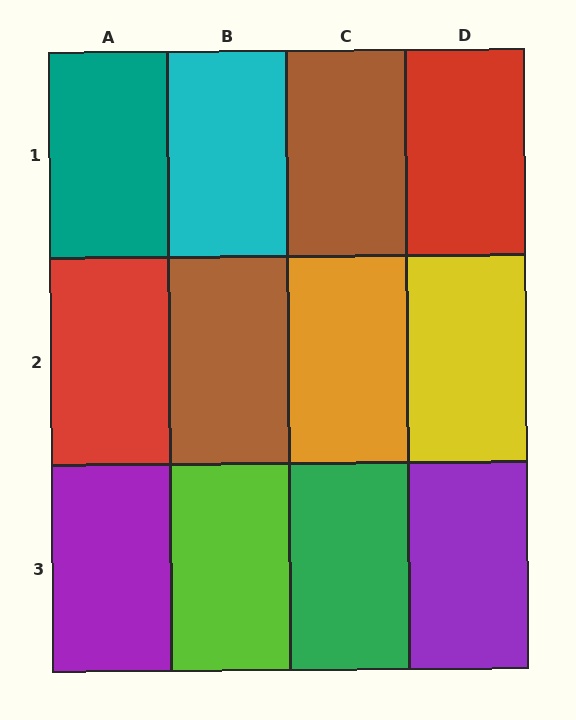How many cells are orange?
1 cell is orange.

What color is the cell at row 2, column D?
Yellow.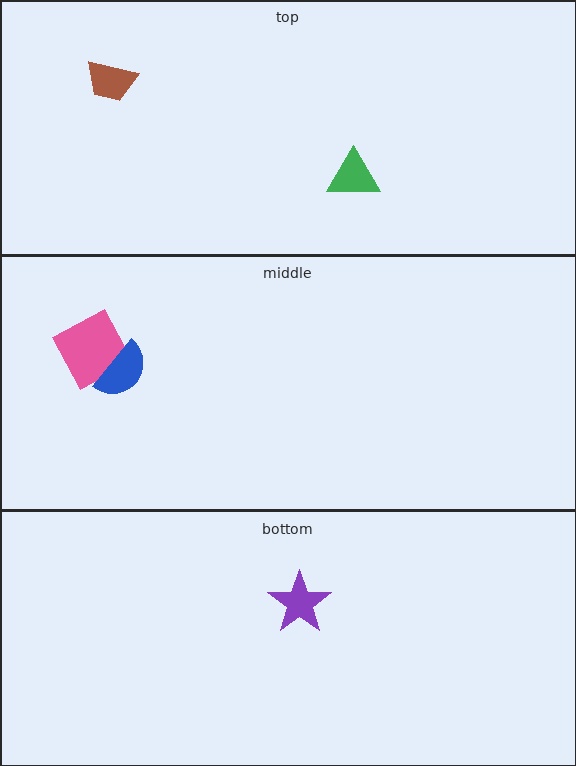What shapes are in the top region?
The brown trapezoid, the green triangle.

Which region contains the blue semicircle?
The middle region.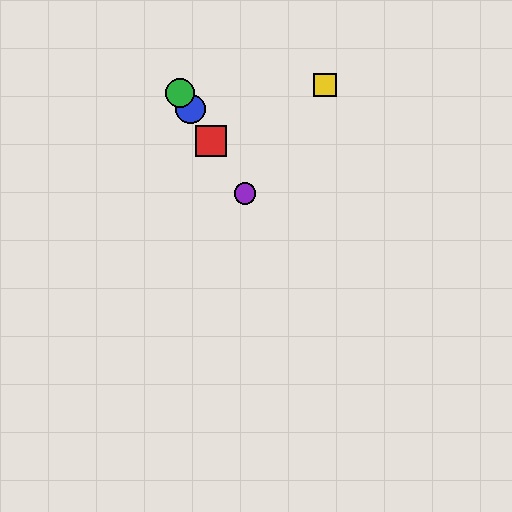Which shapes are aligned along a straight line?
The red square, the blue circle, the green circle, the purple circle are aligned along a straight line.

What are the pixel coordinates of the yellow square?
The yellow square is at (325, 85).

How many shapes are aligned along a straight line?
4 shapes (the red square, the blue circle, the green circle, the purple circle) are aligned along a straight line.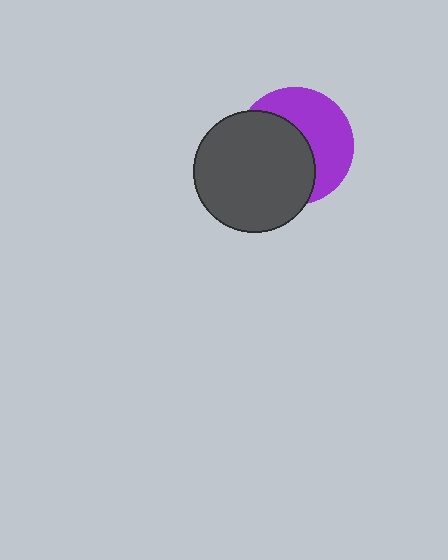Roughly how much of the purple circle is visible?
About half of it is visible (roughly 47%).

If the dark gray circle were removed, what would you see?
You would see the complete purple circle.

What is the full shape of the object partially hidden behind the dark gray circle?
The partially hidden object is a purple circle.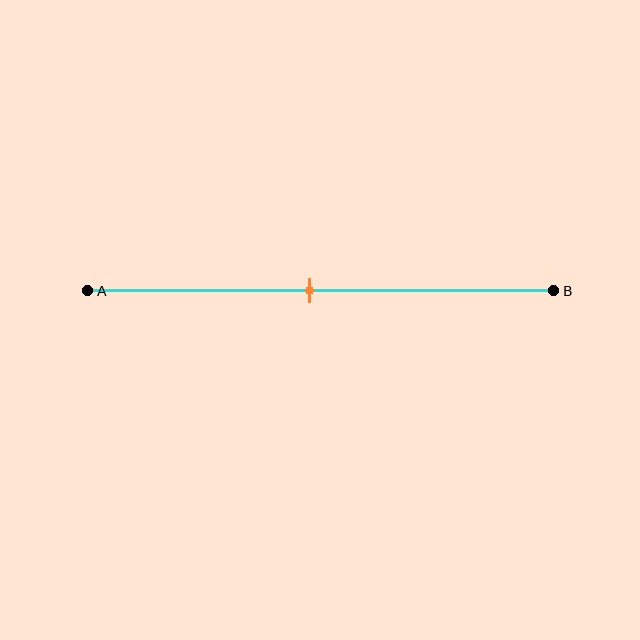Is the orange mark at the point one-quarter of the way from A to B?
No, the mark is at about 50% from A, not at the 25% one-quarter point.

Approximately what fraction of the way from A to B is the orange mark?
The orange mark is approximately 50% of the way from A to B.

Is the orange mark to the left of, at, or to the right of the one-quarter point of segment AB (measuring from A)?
The orange mark is to the right of the one-quarter point of segment AB.